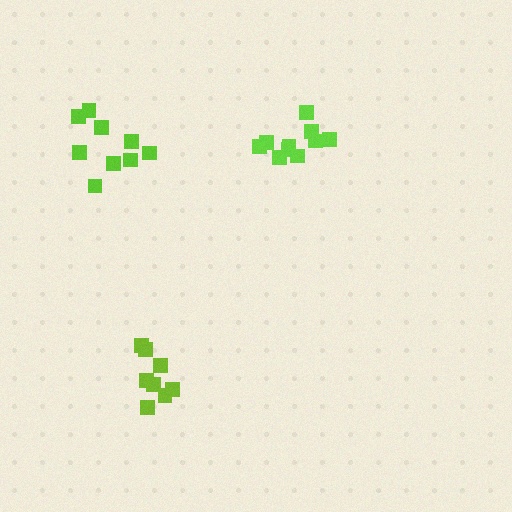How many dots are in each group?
Group 1: 9 dots, Group 2: 8 dots, Group 3: 10 dots (27 total).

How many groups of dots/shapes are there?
There are 3 groups.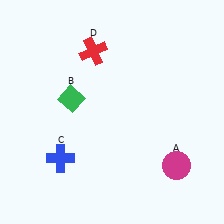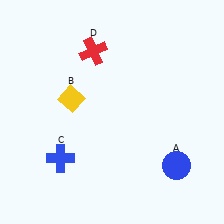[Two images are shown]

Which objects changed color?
A changed from magenta to blue. B changed from green to yellow.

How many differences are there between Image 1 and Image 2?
There are 2 differences between the two images.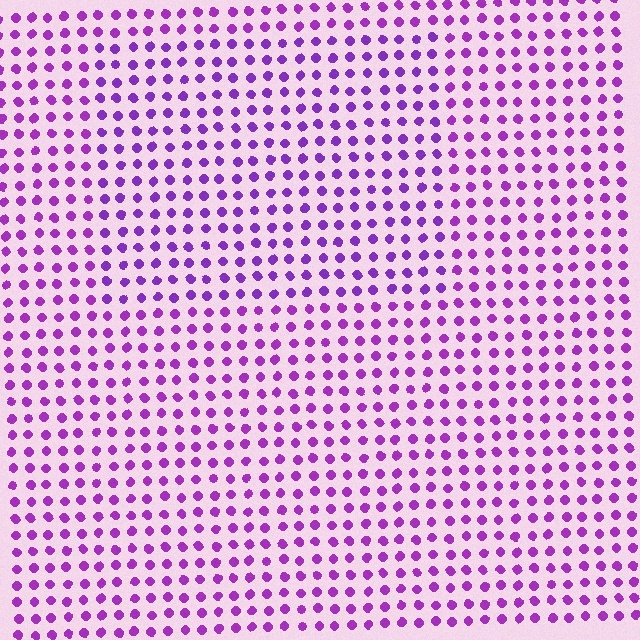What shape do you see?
I see a rectangle.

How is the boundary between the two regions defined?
The boundary is defined purely by a slight shift in hue (about 14 degrees). Spacing, size, and orientation are identical on both sides.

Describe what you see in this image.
The image is filled with small purple elements in a uniform arrangement. A rectangle-shaped region is visible where the elements are tinted to a slightly different hue, forming a subtle color boundary.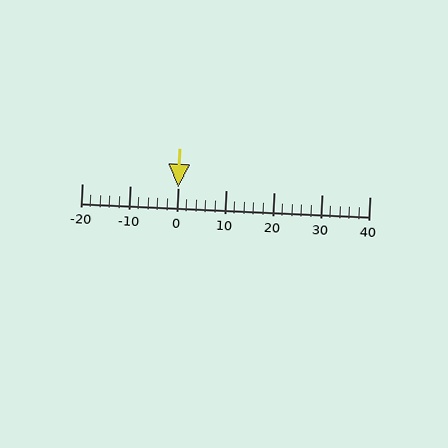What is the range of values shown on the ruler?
The ruler shows values from -20 to 40.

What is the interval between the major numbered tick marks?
The major tick marks are spaced 10 units apart.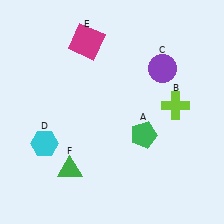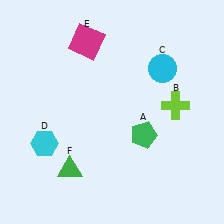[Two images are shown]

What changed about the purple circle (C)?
In Image 1, C is purple. In Image 2, it changed to cyan.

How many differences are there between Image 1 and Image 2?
There is 1 difference between the two images.